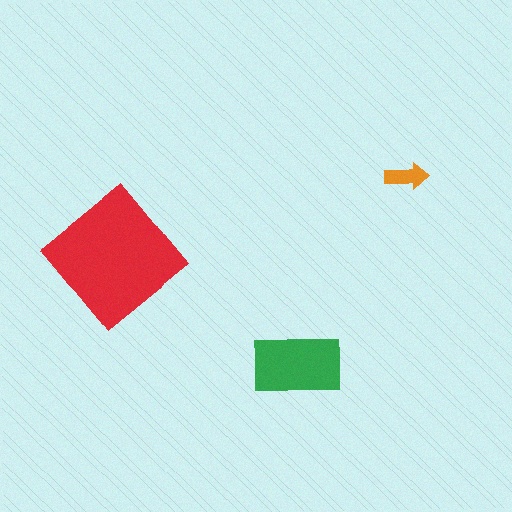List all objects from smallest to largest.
The orange arrow, the green rectangle, the red diamond.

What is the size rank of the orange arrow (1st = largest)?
3rd.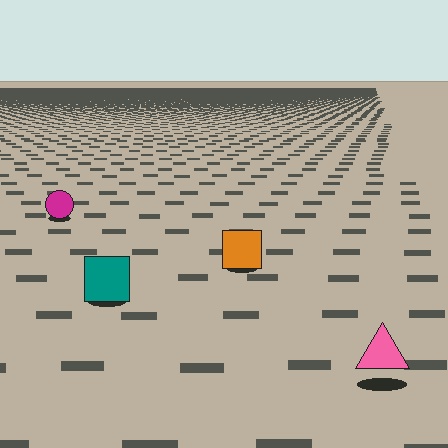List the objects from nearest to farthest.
From nearest to farthest: the pink triangle, the teal square, the orange square, the magenta circle.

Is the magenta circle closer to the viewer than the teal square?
No. The teal square is closer — you can tell from the texture gradient: the ground texture is coarser near it.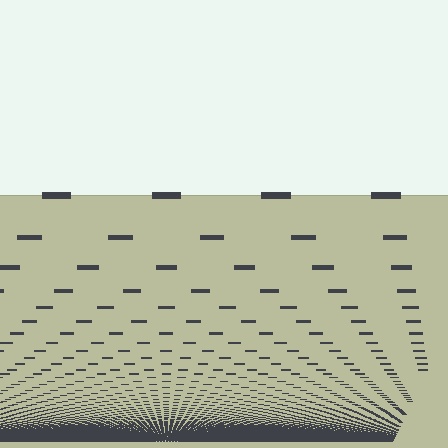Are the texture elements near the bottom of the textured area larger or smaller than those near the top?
Smaller. The gradient is inverted — elements near the bottom are smaller and denser.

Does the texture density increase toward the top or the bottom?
Density increases toward the bottom.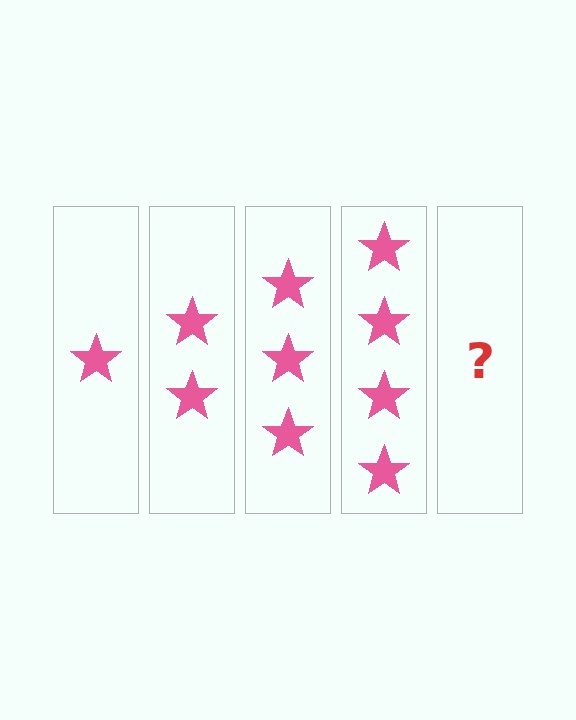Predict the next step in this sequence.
The next step is 5 stars.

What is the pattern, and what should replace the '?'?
The pattern is that each step adds one more star. The '?' should be 5 stars.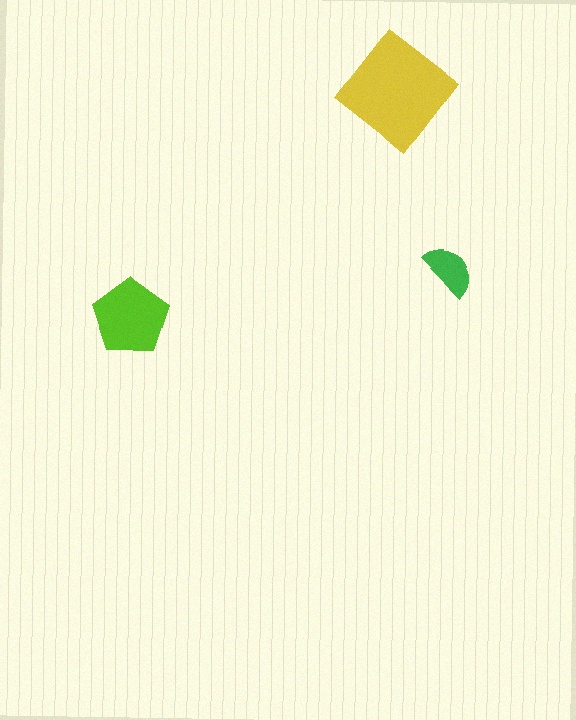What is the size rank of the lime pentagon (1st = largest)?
2nd.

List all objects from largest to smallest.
The yellow diamond, the lime pentagon, the green semicircle.